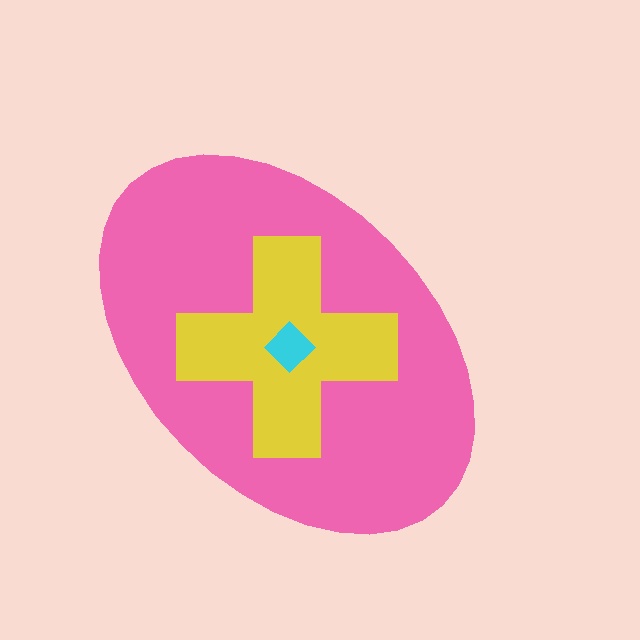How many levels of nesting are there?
3.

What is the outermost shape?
The pink ellipse.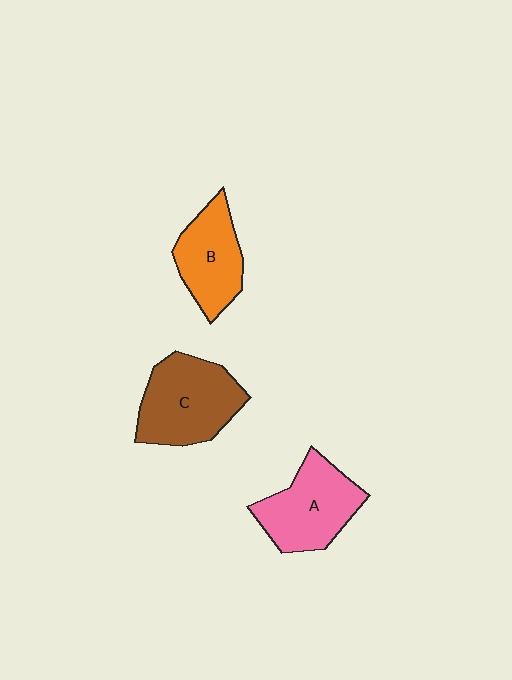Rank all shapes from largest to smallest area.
From largest to smallest: C (brown), A (pink), B (orange).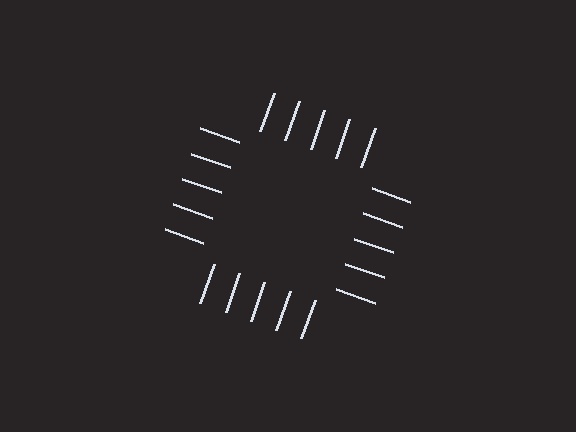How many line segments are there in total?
20 — 5 along each of the 4 edges.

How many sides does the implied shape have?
4 sides — the line-ends trace a square.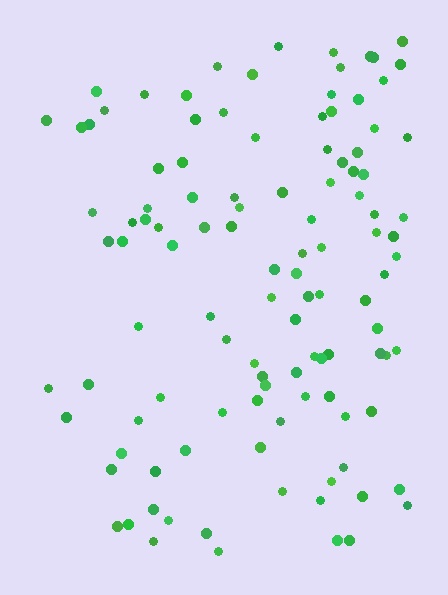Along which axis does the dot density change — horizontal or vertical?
Horizontal.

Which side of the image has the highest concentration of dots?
The right.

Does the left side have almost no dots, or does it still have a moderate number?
Still a moderate number, just noticeably fewer than the right.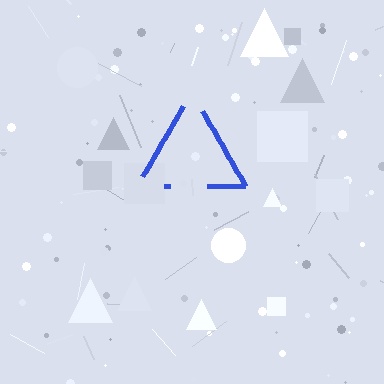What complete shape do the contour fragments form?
The contour fragments form a triangle.